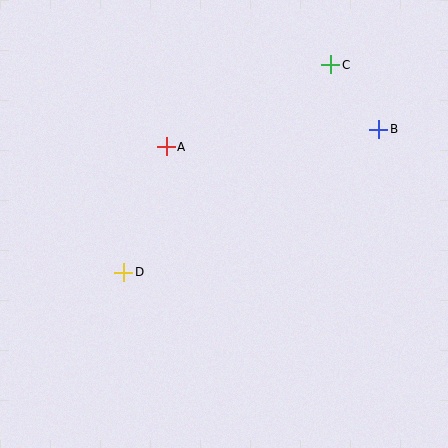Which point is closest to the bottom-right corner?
Point B is closest to the bottom-right corner.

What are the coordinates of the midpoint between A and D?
The midpoint between A and D is at (145, 209).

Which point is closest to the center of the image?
Point A at (166, 147) is closest to the center.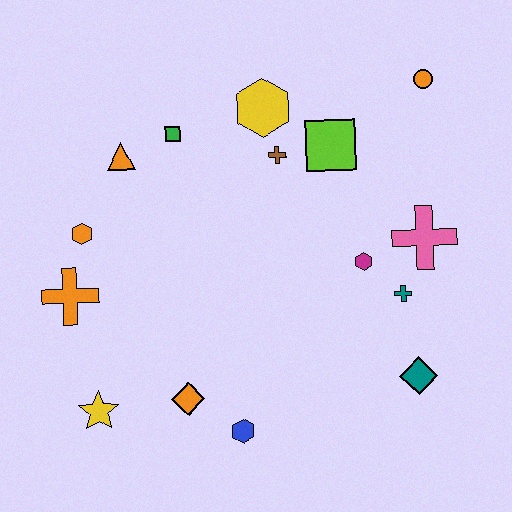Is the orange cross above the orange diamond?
Yes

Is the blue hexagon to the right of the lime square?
No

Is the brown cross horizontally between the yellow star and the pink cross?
Yes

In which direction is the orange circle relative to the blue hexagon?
The orange circle is above the blue hexagon.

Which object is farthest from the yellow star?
The orange circle is farthest from the yellow star.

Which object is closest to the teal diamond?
The teal cross is closest to the teal diamond.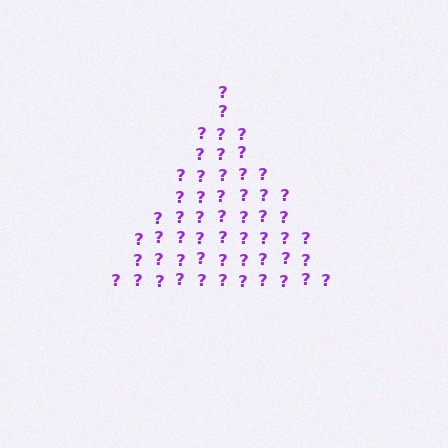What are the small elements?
The small elements are question marks.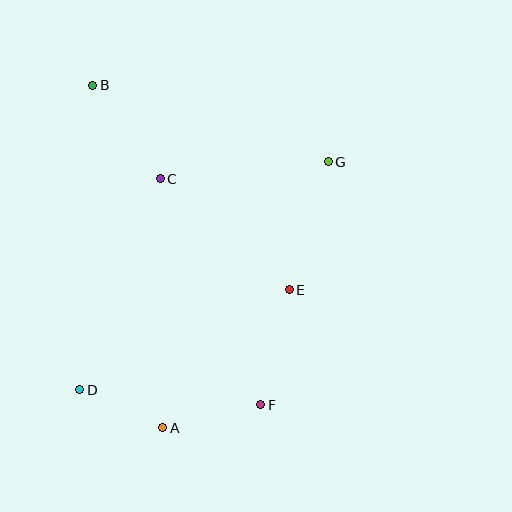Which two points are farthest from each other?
Points B and F are farthest from each other.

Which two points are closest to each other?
Points A and D are closest to each other.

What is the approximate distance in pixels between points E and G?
The distance between E and G is approximately 134 pixels.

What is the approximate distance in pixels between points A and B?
The distance between A and B is approximately 349 pixels.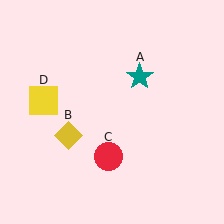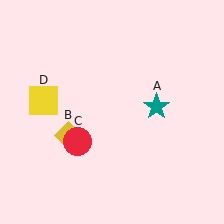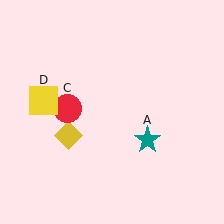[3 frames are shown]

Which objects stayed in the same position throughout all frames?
Yellow diamond (object B) and yellow square (object D) remained stationary.